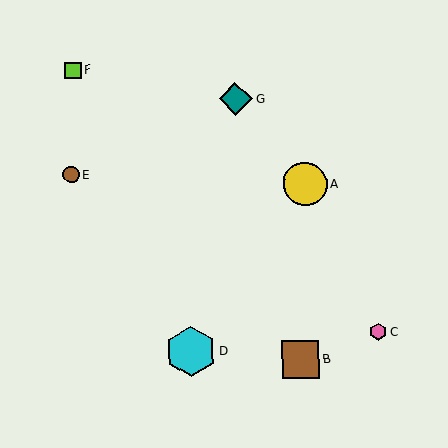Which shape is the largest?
The cyan hexagon (labeled D) is the largest.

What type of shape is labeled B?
Shape B is a brown square.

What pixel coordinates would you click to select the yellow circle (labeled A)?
Click at (305, 184) to select the yellow circle A.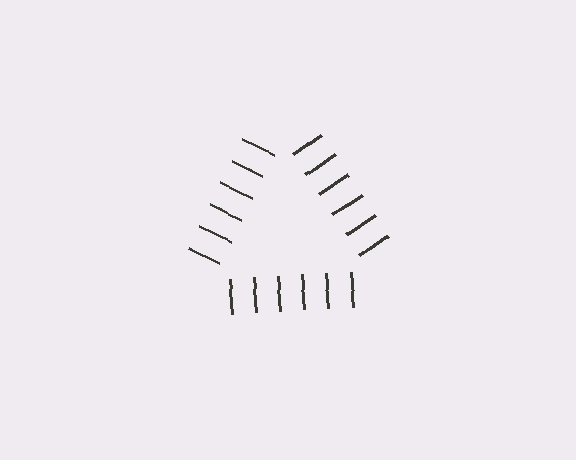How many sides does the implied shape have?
3 sides — the line-ends trace a triangle.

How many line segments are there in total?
18 — 6 along each of the 3 edges.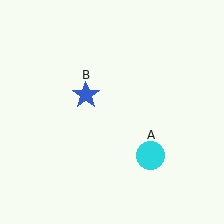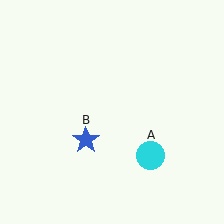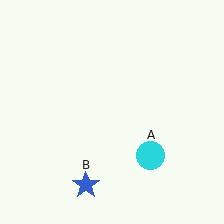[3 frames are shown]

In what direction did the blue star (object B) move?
The blue star (object B) moved down.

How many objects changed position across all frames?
1 object changed position: blue star (object B).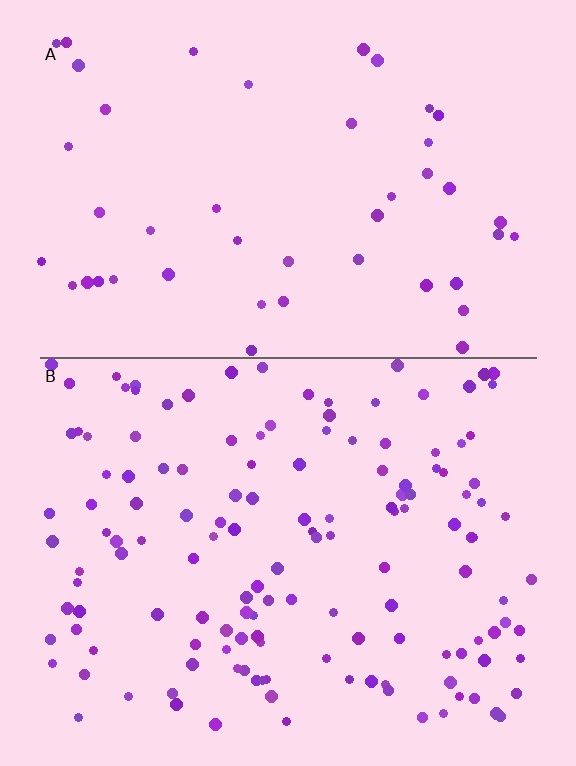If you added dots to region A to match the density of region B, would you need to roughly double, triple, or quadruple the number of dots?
Approximately triple.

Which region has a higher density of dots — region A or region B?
B (the bottom).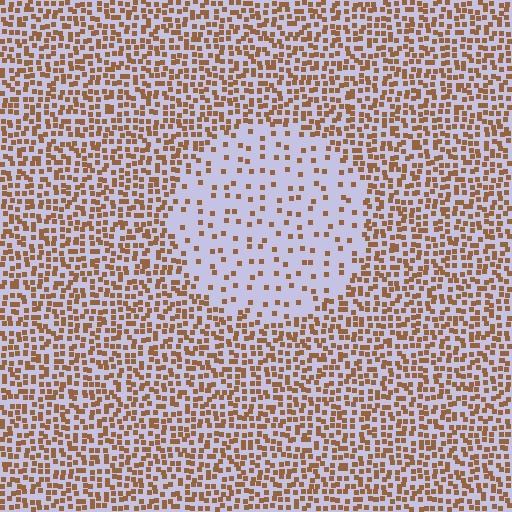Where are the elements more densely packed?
The elements are more densely packed outside the circle boundary.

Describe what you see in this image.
The image contains small brown elements arranged at two different densities. A circle-shaped region is visible where the elements are less densely packed than the surrounding area.